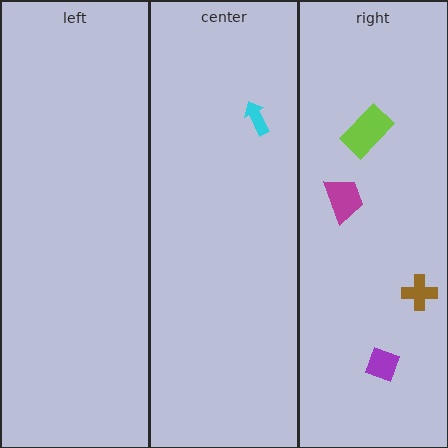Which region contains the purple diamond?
The right region.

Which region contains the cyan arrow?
The center region.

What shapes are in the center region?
The cyan arrow.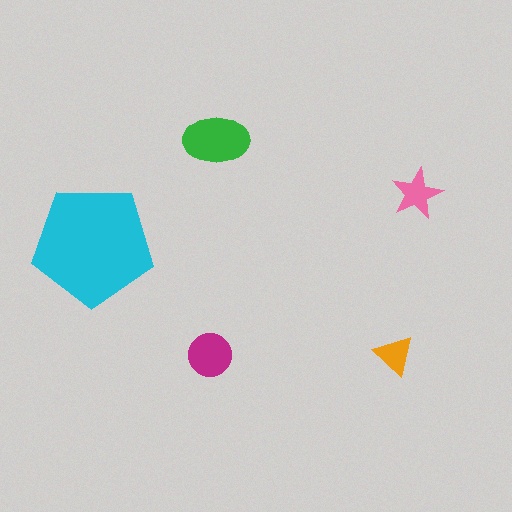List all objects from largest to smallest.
The cyan pentagon, the green ellipse, the magenta circle, the pink star, the orange triangle.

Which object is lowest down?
The magenta circle is bottommost.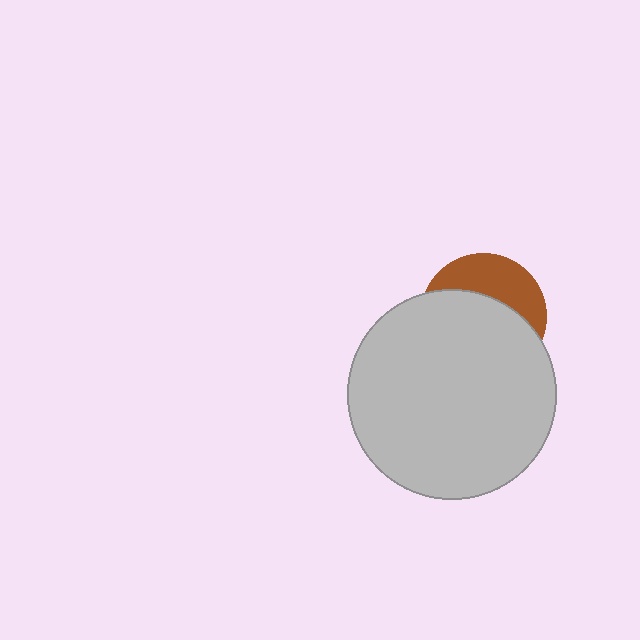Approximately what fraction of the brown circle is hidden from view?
Roughly 65% of the brown circle is hidden behind the light gray circle.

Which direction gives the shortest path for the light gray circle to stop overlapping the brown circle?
Moving down gives the shortest separation.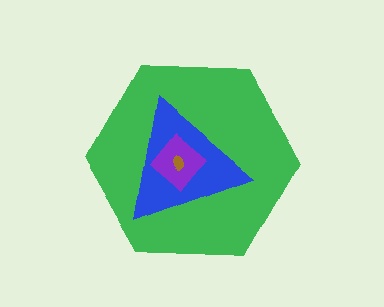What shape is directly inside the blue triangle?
The purple diamond.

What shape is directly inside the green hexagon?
The blue triangle.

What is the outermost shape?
The green hexagon.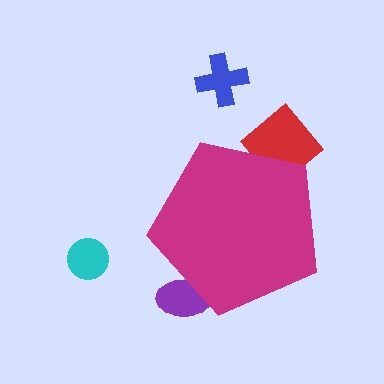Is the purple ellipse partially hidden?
Yes, the purple ellipse is partially hidden behind the magenta pentagon.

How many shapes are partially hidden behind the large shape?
2 shapes are partially hidden.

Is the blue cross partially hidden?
No, the blue cross is fully visible.